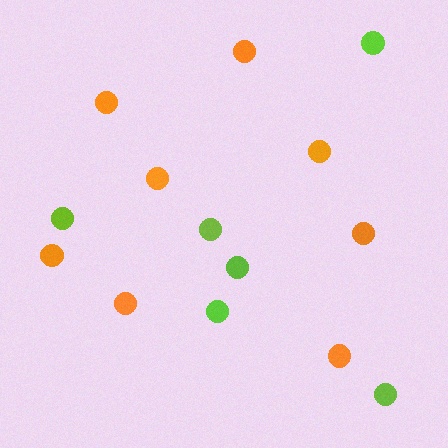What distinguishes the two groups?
There are 2 groups: one group of lime circles (6) and one group of orange circles (8).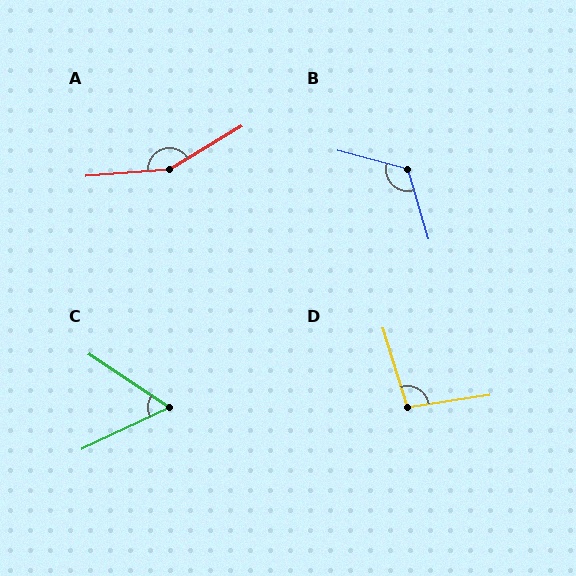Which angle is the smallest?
C, at approximately 59 degrees.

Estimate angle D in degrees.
Approximately 98 degrees.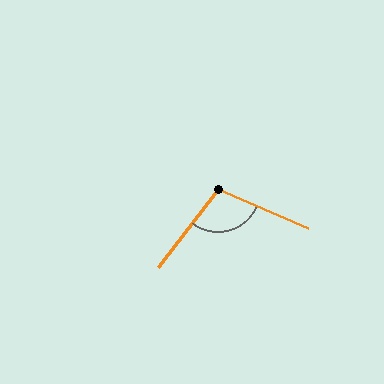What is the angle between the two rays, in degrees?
Approximately 104 degrees.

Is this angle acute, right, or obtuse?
It is obtuse.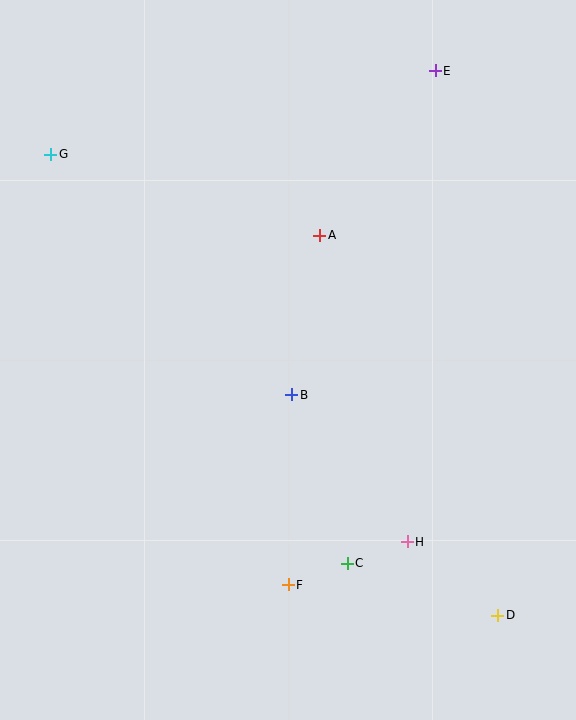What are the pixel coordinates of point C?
Point C is at (347, 563).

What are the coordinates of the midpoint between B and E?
The midpoint between B and E is at (363, 233).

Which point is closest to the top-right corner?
Point E is closest to the top-right corner.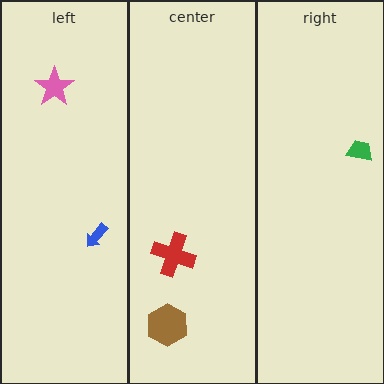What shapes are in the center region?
The brown hexagon, the red cross.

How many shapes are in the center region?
2.